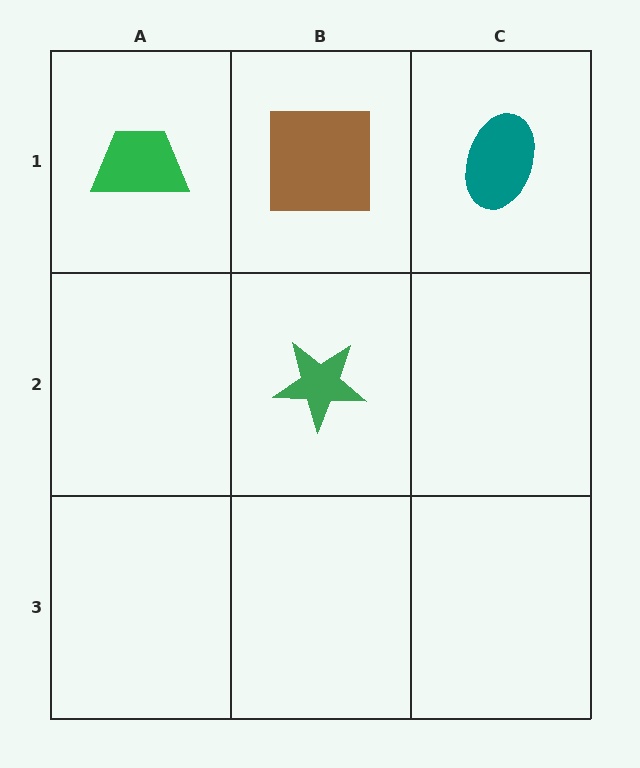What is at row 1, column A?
A green trapezoid.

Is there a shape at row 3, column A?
No, that cell is empty.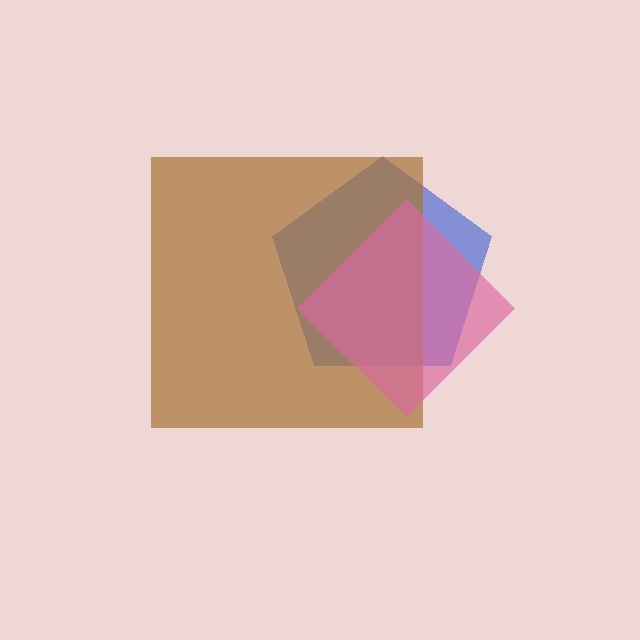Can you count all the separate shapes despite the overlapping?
Yes, there are 3 separate shapes.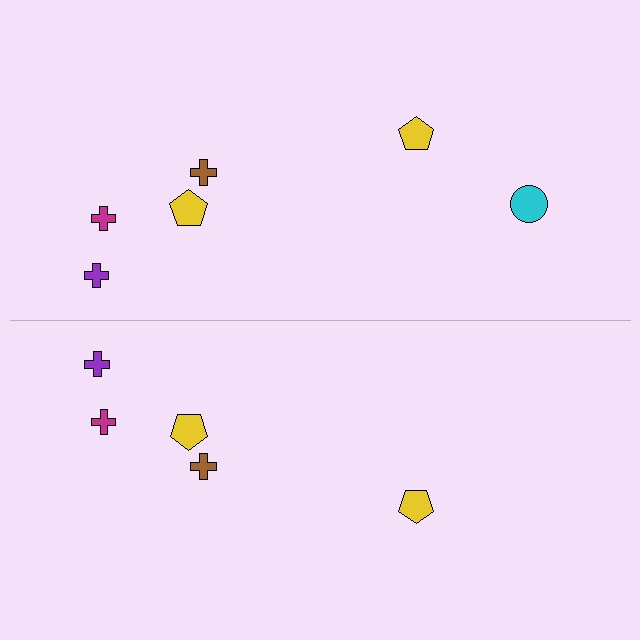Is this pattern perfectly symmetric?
No, the pattern is not perfectly symmetric. A cyan circle is missing from the bottom side.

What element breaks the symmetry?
A cyan circle is missing from the bottom side.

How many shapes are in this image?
There are 11 shapes in this image.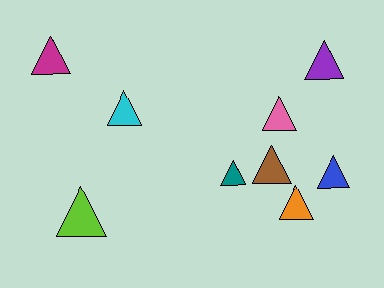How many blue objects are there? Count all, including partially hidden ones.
There is 1 blue object.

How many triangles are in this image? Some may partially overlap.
There are 9 triangles.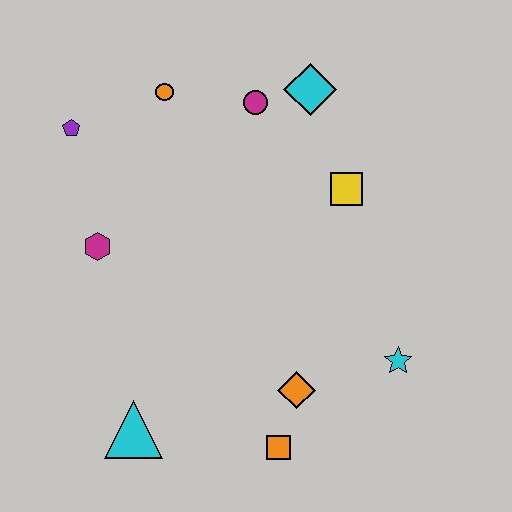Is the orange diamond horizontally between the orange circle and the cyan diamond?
Yes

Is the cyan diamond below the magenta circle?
No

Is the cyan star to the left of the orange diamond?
No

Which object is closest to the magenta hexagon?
The purple pentagon is closest to the magenta hexagon.